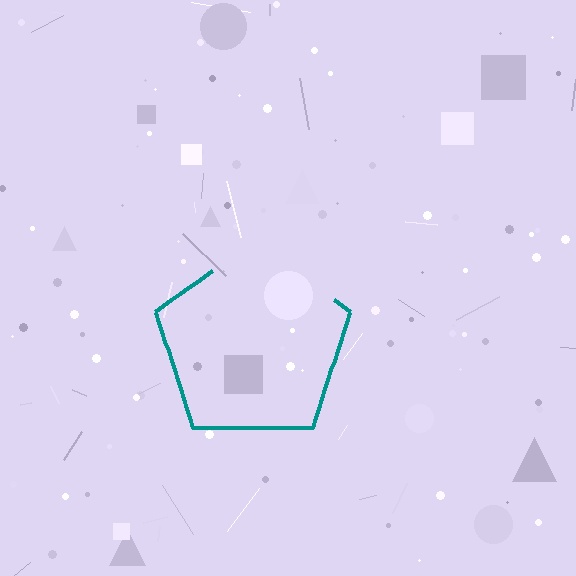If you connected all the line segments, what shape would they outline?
They would outline a pentagon.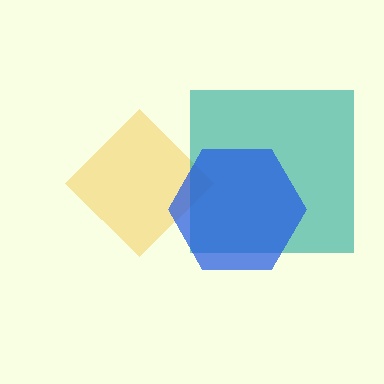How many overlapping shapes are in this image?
There are 3 overlapping shapes in the image.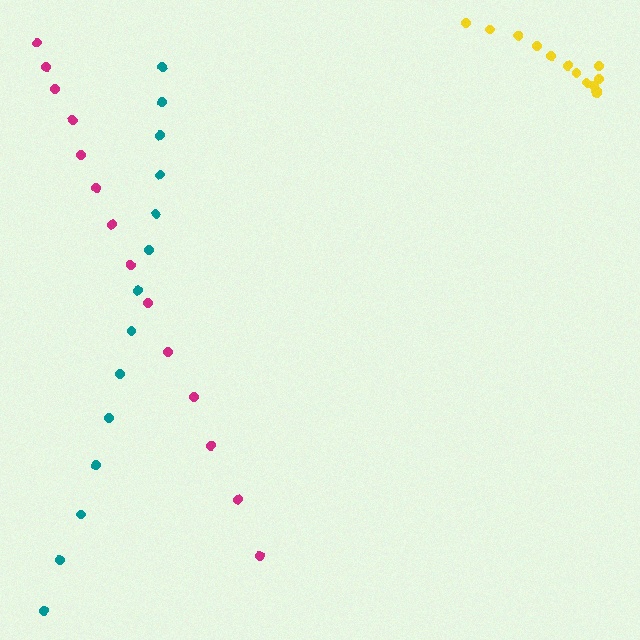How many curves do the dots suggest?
There are 3 distinct paths.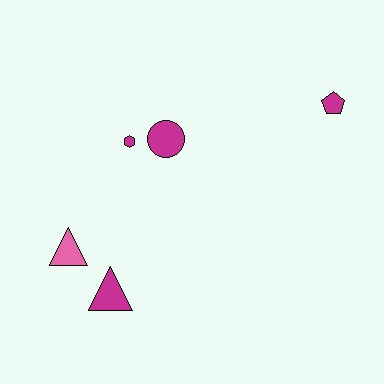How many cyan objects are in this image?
There are no cyan objects.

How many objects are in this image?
There are 5 objects.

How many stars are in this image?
There are no stars.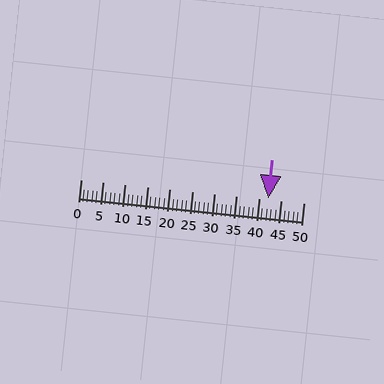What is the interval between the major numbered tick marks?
The major tick marks are spaced 5 units apart.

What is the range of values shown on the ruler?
The ruler shows values from 0 to 50.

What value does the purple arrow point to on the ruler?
The purple arrow points to approximately 42.